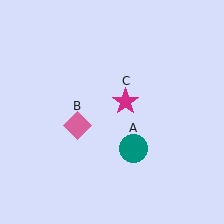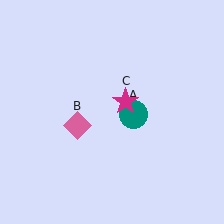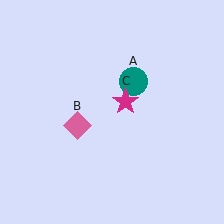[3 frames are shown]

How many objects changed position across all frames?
1 object changed position: teal circle (object A).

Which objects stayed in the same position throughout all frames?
Pink diamond (object B) and magenta star (object C) remained stationary.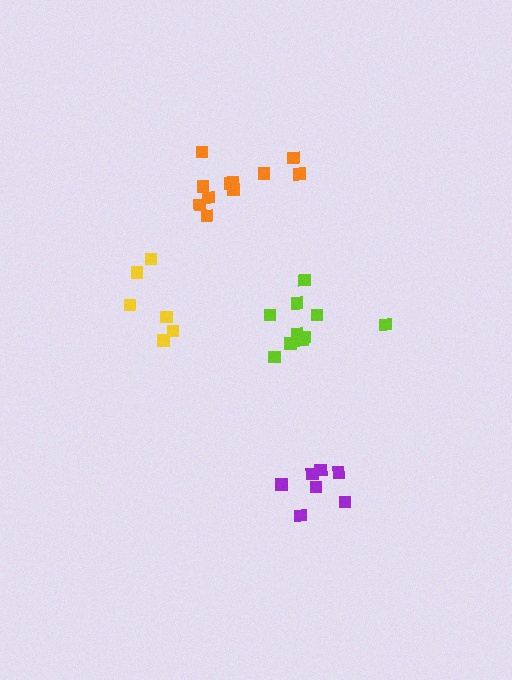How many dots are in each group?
Group 1: 10 dots, Group 2: 7 dots, Group 3: 6 dots, Group 4: 11 dots (34 total).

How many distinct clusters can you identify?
There are 4 distinct clusters.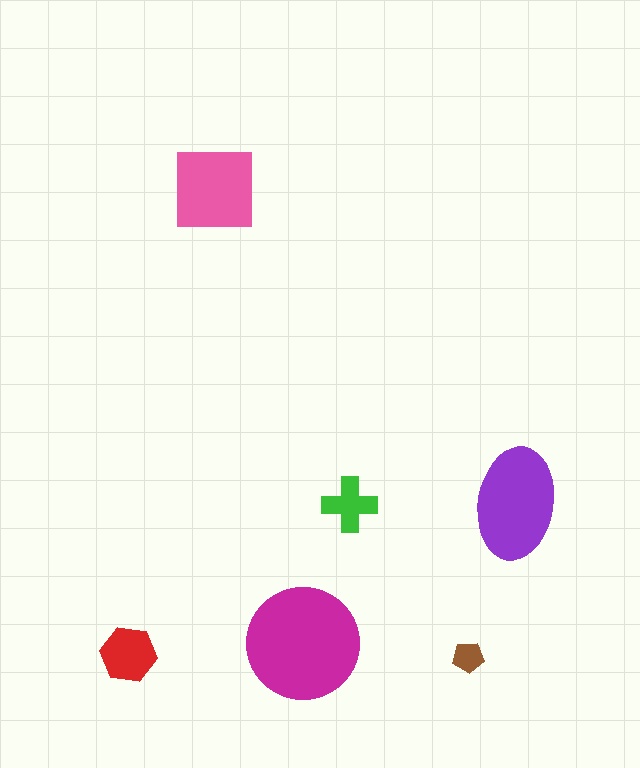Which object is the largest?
The magenta circle.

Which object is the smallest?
The brown pentagon.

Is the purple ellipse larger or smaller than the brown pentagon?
Larger.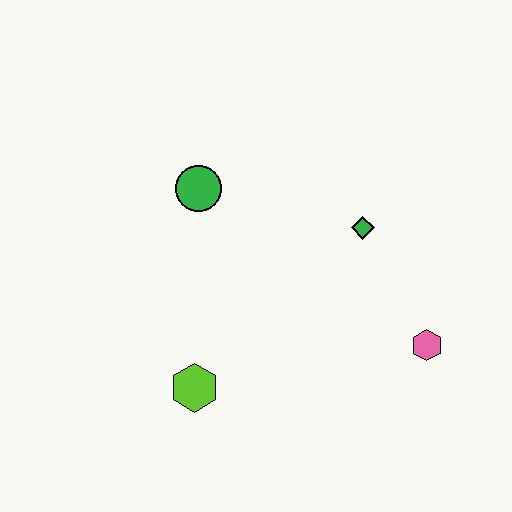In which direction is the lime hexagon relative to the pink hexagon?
The lime hexagon is to the left of the pink hexagon.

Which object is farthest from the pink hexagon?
The green circle is farthest from the pink hexagon.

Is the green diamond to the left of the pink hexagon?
Yes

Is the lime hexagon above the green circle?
No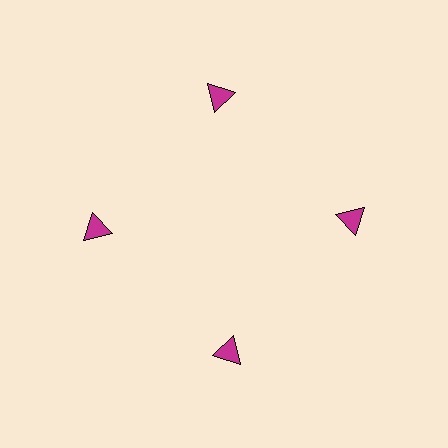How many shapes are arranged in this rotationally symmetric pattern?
There are 4 shapes, arranged in 4 groups of 1.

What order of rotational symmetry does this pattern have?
This pattern has 4-fold rotational symmetry.